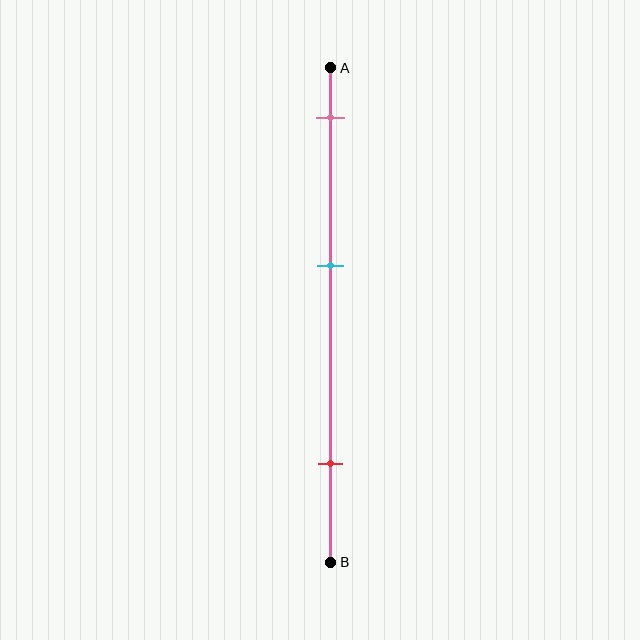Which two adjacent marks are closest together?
The pink and cyan marks are the closest adjacent pair.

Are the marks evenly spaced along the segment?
Yes, the marks are approximately evenly spaced.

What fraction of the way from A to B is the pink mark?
The pink mark is approximately 10% (0.1) of the way from A to B.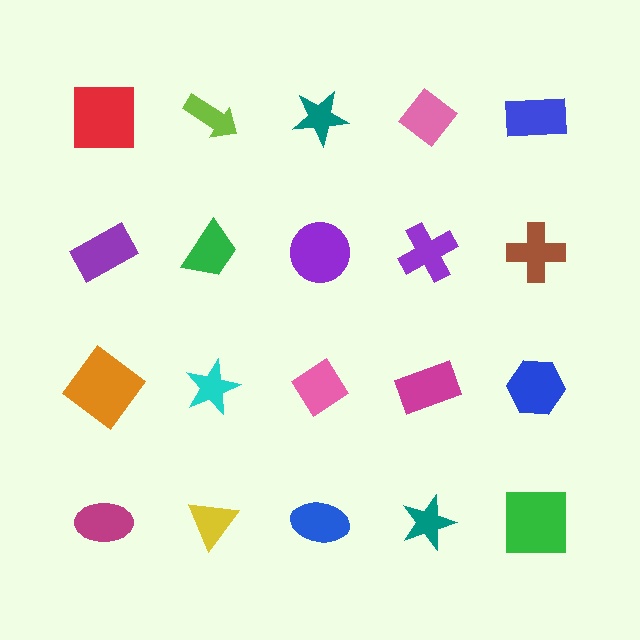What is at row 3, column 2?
A cyan star.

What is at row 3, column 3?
A pink diamond.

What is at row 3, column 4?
A magenta rectangle.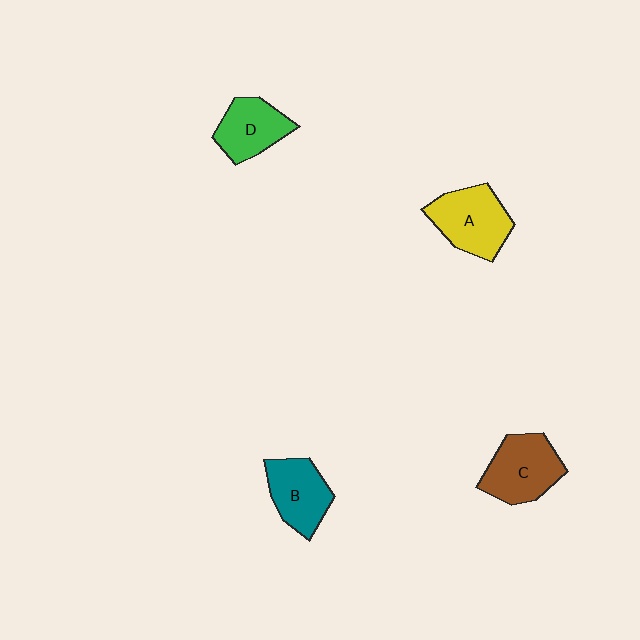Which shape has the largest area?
Shape A (yellow).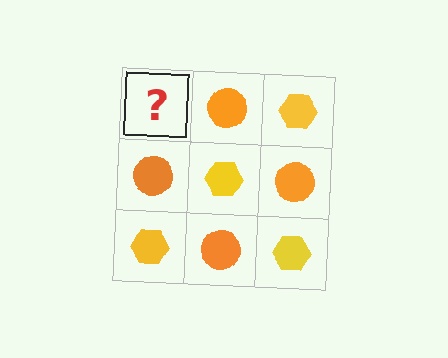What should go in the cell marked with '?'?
The missing cell should contain a yellow hexagon.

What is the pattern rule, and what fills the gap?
The rule is that it alternates yellow hexagon and orange circle in a checkerboard pattern. The gap should be filled with a yellow hexagon.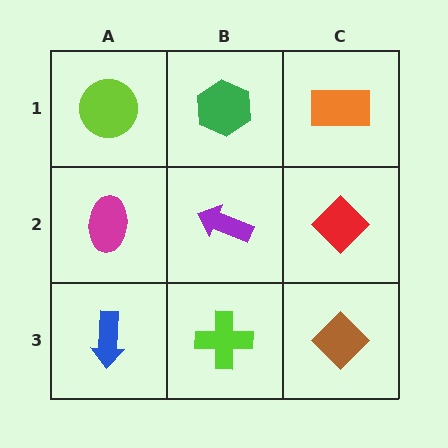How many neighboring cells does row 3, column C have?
2.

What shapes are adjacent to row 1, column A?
A magenta ellipse (row 2, column A), a green hexagon (row 1, column B).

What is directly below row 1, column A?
A magenta ellipse.